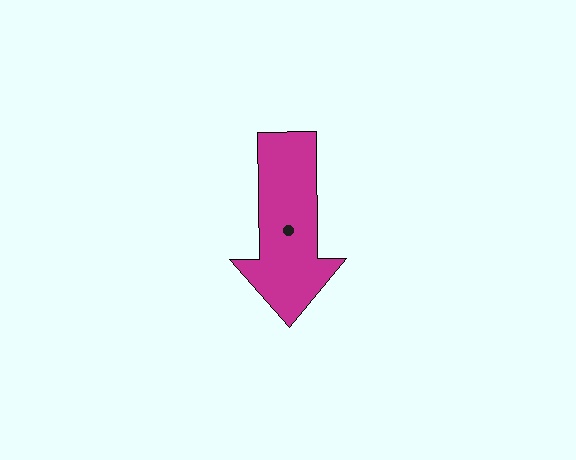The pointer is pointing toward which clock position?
Roughly 6 o'clock.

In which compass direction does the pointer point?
South.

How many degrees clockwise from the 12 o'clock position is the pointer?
Approximately 179 degrees.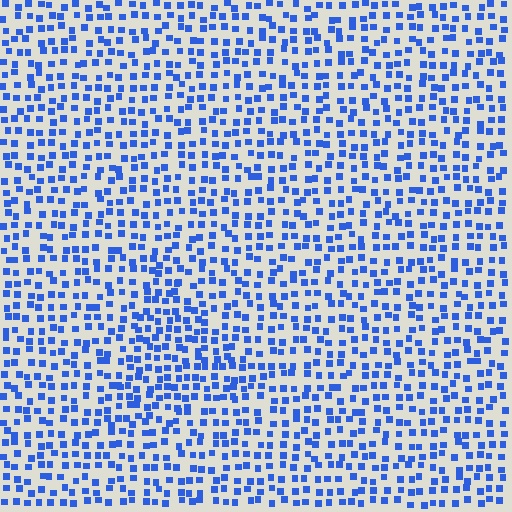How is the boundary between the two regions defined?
The boundary is defined by a change in element density (approximately 1.5x ratio). All elements are the same color, size, and shape.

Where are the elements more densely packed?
The elements are more densely packed inside the triangle boundary.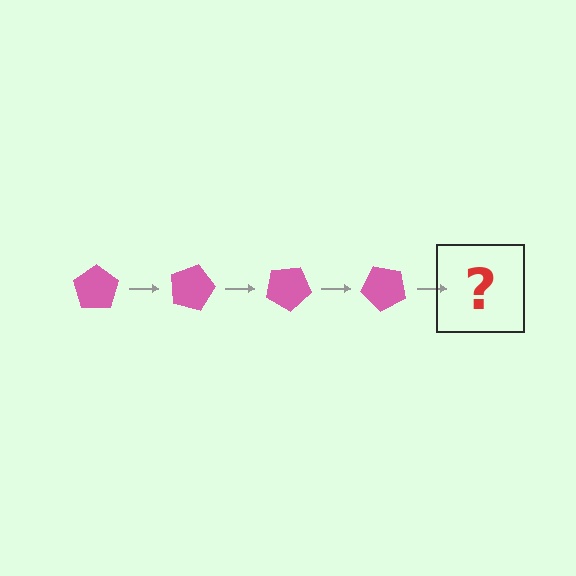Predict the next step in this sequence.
The next step is a pink pentagon rotated 60 degrees.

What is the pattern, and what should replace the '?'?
The pattern is that the pentagon rotates 15 degrees each step. The '?' should be a pink pentagon rotated 60 degrees.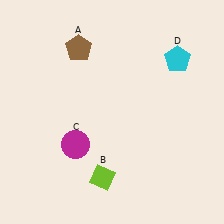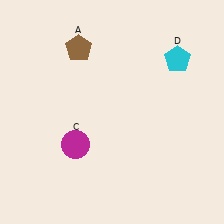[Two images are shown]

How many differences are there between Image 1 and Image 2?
There is 1 difference between the two images.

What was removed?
The lime diamond (B) was removed in Image 2.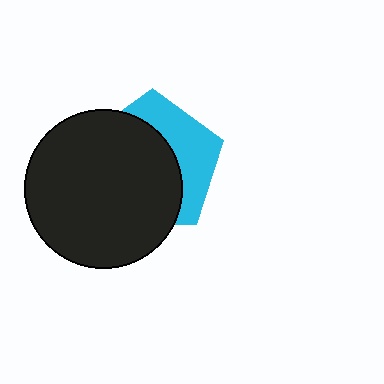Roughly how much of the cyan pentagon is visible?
A small part of it is visible (roughly 36%).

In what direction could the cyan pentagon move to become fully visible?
The cyan pentagon could move toward the upper-right. That would shift it out from behind the black circle entirely.